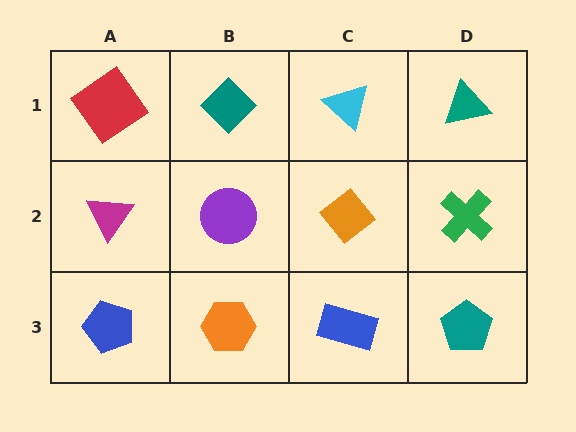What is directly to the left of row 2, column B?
A magenta triangle.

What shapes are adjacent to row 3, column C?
An orange diamond (row 2, column C), an orange hexagon (row 3, column B), a teal pentagon (row 3, column D).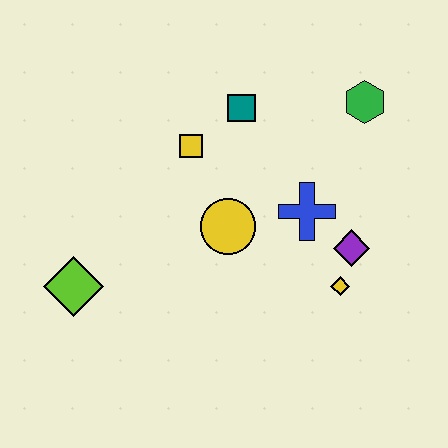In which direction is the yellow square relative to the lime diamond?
The yellow square is above the lime diamond.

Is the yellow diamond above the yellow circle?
No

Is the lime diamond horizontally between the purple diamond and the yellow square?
No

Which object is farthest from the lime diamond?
The green hexagon is farthest from the lime diamond.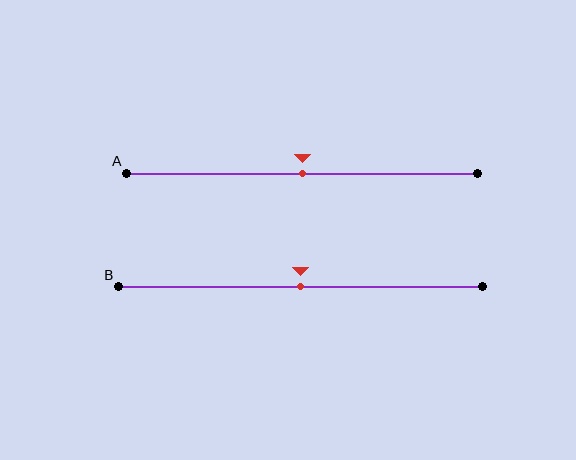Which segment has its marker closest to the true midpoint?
Segment A has its marker closest to the true midpoint.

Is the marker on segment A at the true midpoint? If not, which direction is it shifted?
Yes, the marker on segment A is at the true midpoint.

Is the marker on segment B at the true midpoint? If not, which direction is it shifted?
Yes, the marker on segment B is at the true midpoint.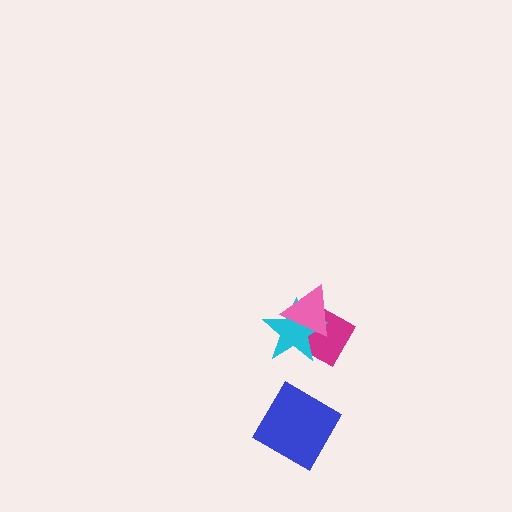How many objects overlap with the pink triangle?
2 objects overlap with the pink triangle.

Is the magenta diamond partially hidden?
Yes, it is partially covered by another shape.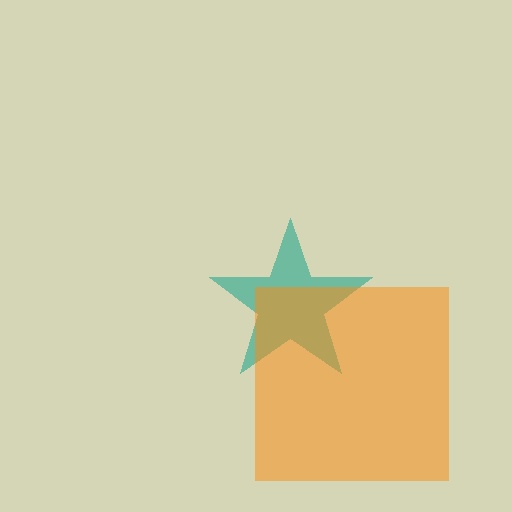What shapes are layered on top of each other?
The layered shapes are: a teal star, an orange square.